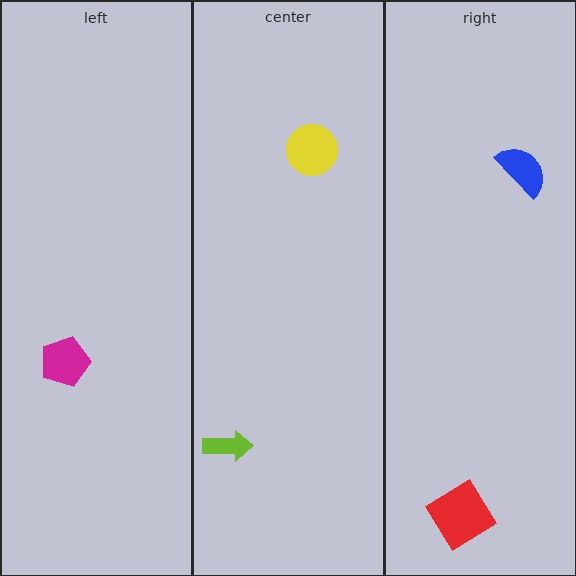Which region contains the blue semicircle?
The right region.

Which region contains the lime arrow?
The center region.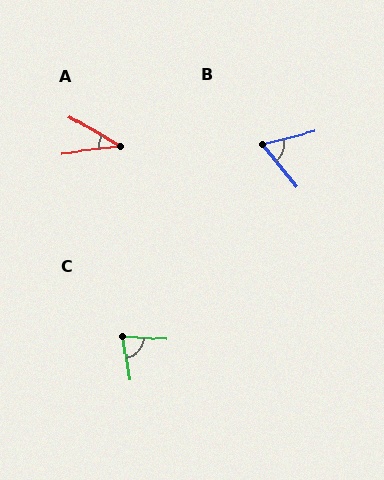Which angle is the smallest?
A, at approximately 37 degrees.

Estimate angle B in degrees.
Approximately 64 degrees.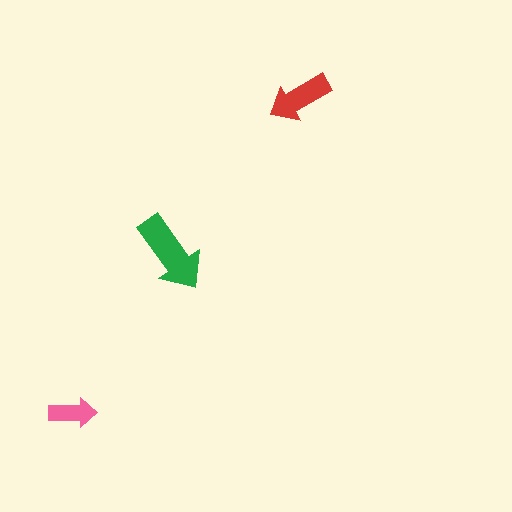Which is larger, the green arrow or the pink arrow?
The green one.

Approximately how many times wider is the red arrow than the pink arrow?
About 1.5 times wider.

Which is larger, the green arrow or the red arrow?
The green one.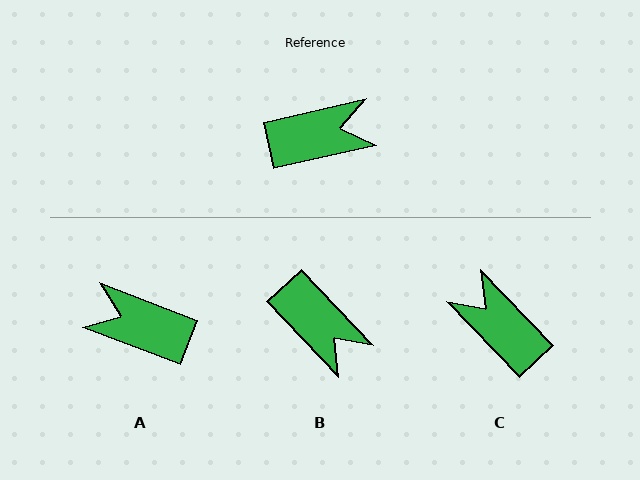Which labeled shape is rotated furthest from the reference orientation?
A, about 147 degrees away.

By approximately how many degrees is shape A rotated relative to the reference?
Approximately 147 degrees counter-clockwise.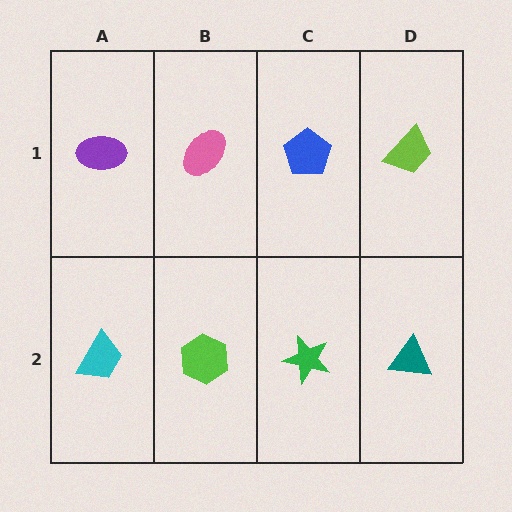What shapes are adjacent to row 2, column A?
A purple ellipse (row 1, column A), a lime hexagon (row 2, column B).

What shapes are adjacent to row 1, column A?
A cyan trapezoid (row 2, column A), a pink ellipse (row 1, column B).